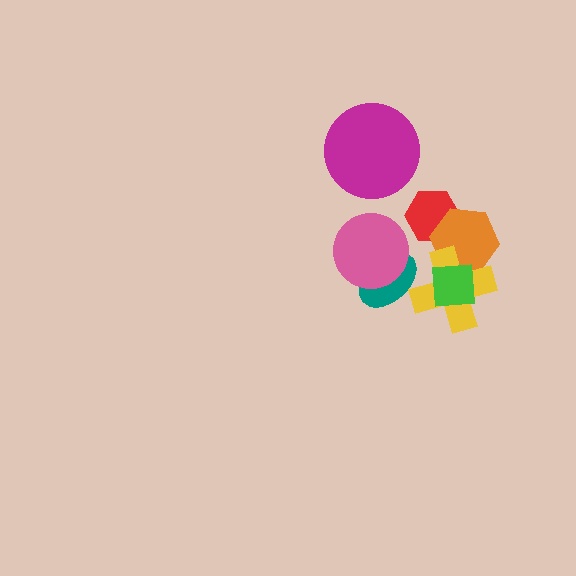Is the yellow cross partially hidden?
Yes, it is partially covered by another shape.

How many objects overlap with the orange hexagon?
3 objects overlap with the orange hexagon.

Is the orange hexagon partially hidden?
Yes, it is partially covered by another shape.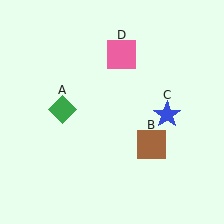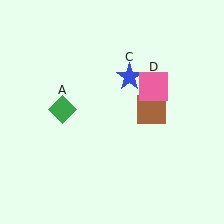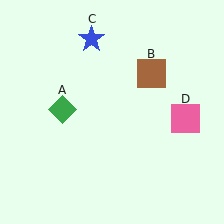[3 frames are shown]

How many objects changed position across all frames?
3 objects changed position: brown square (object B), blue star (object C), pink square (object D).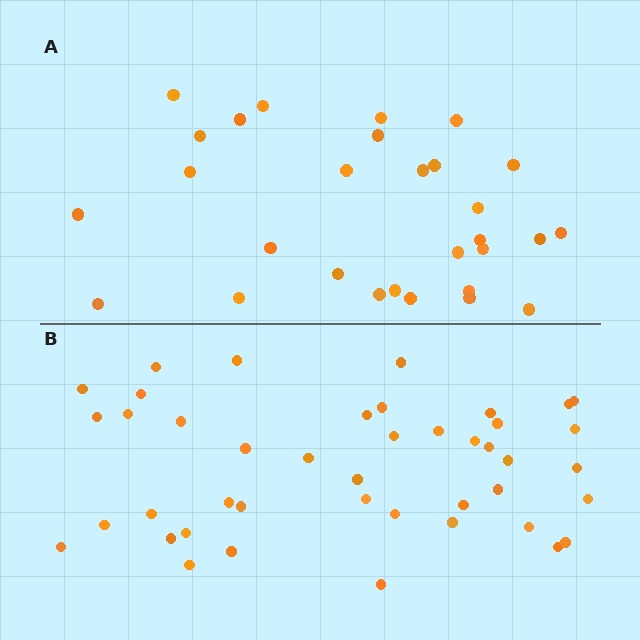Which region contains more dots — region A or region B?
Region B (the bottom region) has more dots.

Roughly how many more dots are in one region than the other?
Region B has approximately 15 more dots than region A.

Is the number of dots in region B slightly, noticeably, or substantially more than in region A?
Region B has substantially more. The ratio is roughly 1.5 to 1.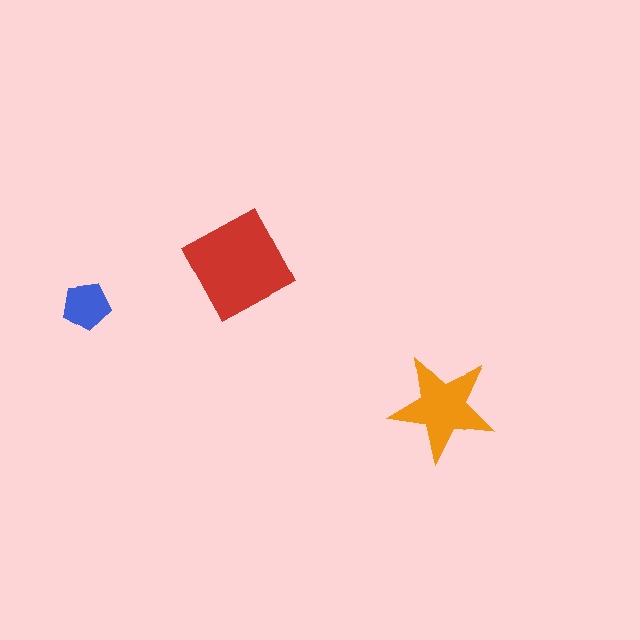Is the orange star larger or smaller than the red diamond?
Smaller.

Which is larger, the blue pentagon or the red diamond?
The red diamond.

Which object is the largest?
The red diamond.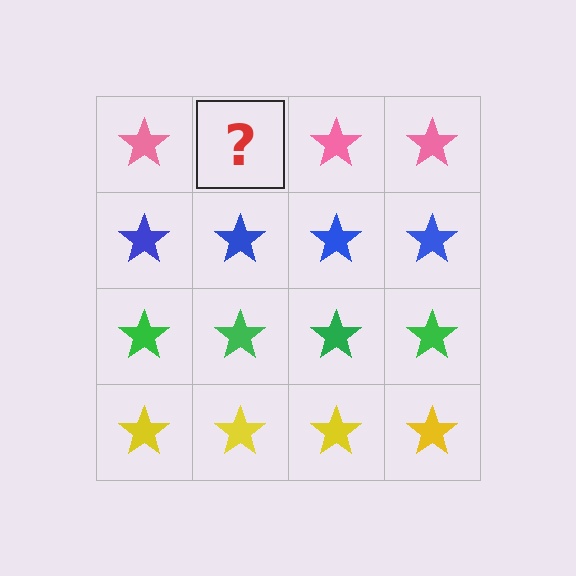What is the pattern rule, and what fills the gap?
The rule is that each row has a consistent color. The gap should be filled with a pink star.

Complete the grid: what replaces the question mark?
The question mark should be replaced with a pink star.